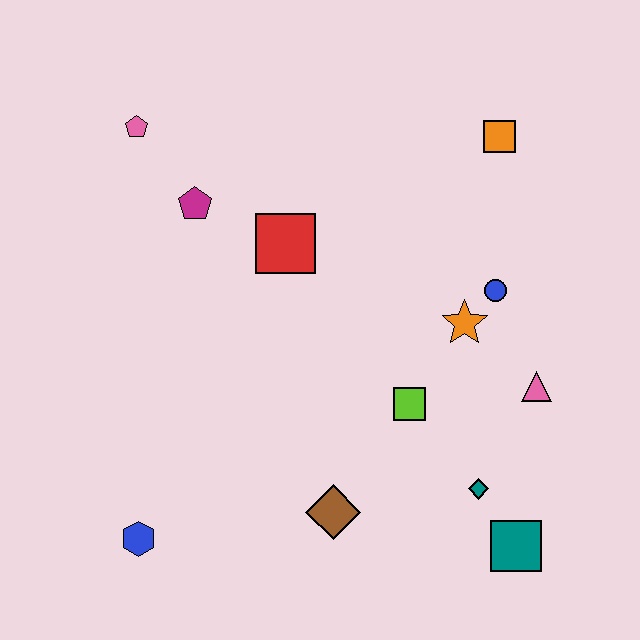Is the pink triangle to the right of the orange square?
Yes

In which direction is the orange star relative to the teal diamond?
The orange star is above the teal diamond.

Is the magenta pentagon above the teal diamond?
Yes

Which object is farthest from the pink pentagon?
The teal square is farthest from the pink pentagon.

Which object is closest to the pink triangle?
The orange star is closest to the pink triangle.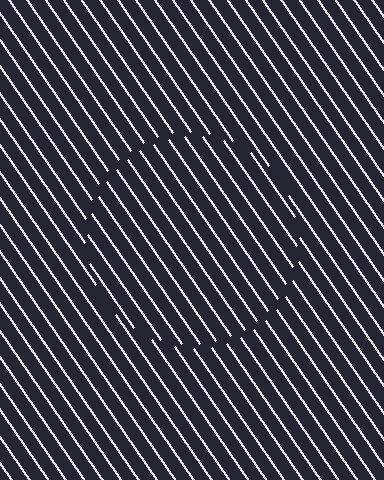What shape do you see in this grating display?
An illusory circle. The interior of the shape contains the same grating, shifted by half a period — the contour is defined by the phase discontinuity where line-ends from the inner and outer gratings abut.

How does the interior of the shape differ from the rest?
The interior of the shape contains the same grating, shifted by half a period — the contour is defined by the phase discontinuity where line-ends from the inner and outer gratings abut.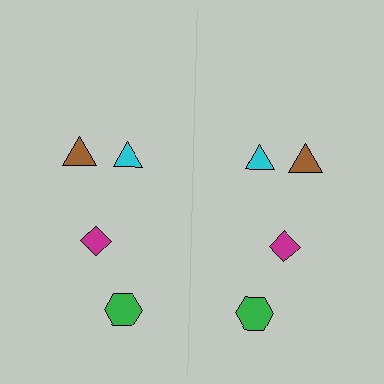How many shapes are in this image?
There are 8 shapes in this image.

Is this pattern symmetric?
Yes, this pattern has bilateral (reflection) symmetry.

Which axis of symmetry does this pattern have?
The pattern has a vertical axis of symmetry running through the center of the image.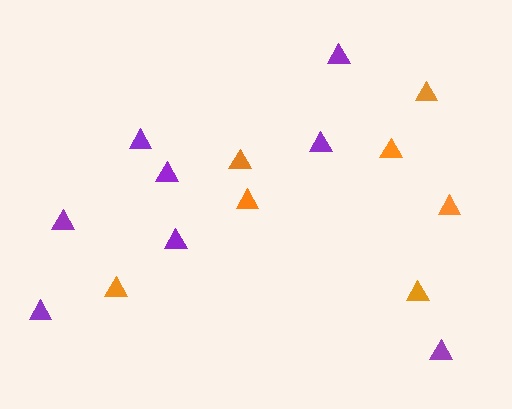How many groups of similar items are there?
There are 2 groups: one group of orange triangles (7) and one group of purple triangles (8).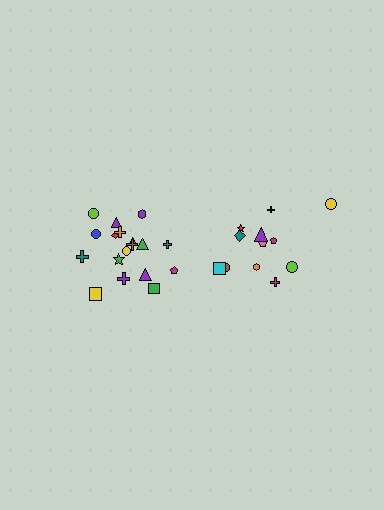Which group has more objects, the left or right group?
The left group.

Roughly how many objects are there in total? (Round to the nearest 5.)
Roughly 30 objects in total.